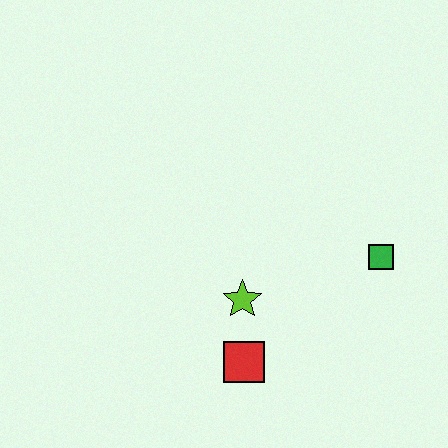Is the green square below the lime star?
No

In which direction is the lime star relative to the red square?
The lime star is above the red square.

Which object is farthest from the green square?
The red square is farthest from the green square.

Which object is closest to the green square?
The lime star is closest to the green square.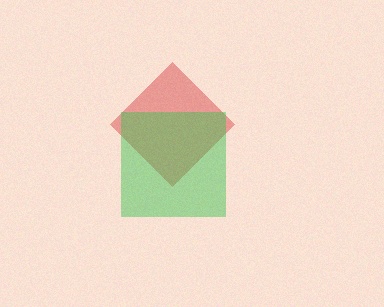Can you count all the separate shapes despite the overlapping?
Yes, there are 2 separate shapes.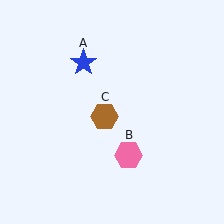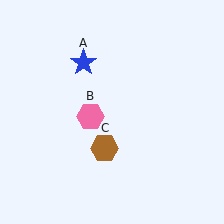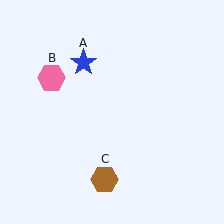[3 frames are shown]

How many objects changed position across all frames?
2 objects changed position: pink hexagon (object B), brown hexagon (object C).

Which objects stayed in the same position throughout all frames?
Blue star (object A) remained stationary.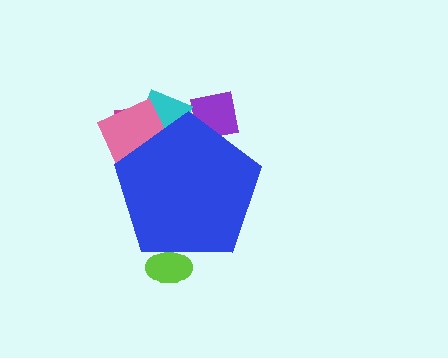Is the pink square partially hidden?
Yes, the pink square is partially hidden behind the blue pentagon.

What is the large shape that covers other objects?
A blue pentagon.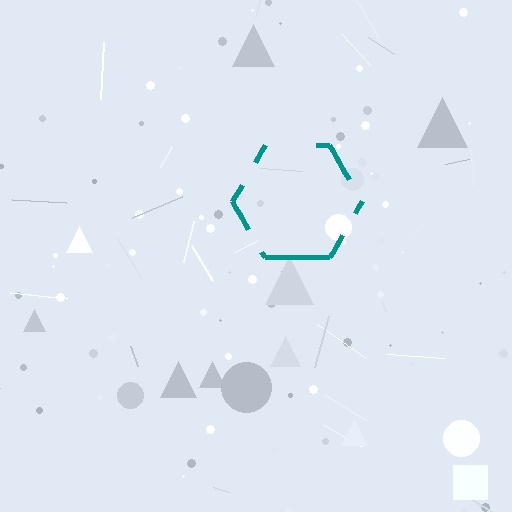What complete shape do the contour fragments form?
The contour fragments form a hexagon.